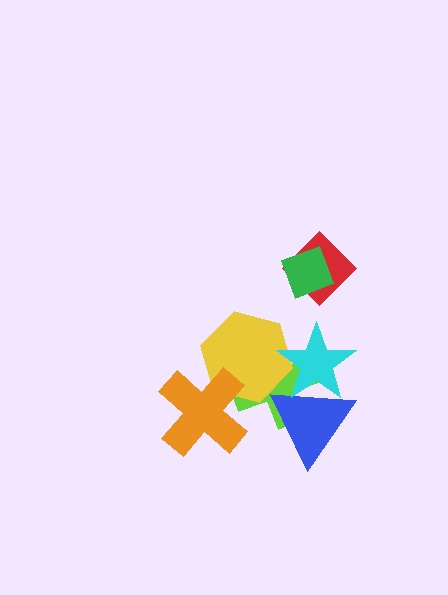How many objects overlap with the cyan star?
3 objects overlap with the cyan star.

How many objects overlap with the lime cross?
4 objects overlap with the lime cross.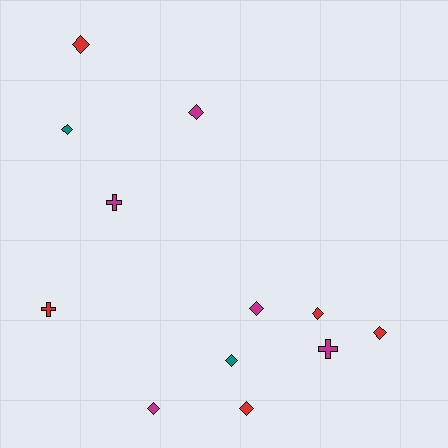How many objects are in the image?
There are 12 objects.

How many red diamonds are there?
There are 4 red diamonds.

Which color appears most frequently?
Magenta, with 5 objects.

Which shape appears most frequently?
Diamond, with 9 objects.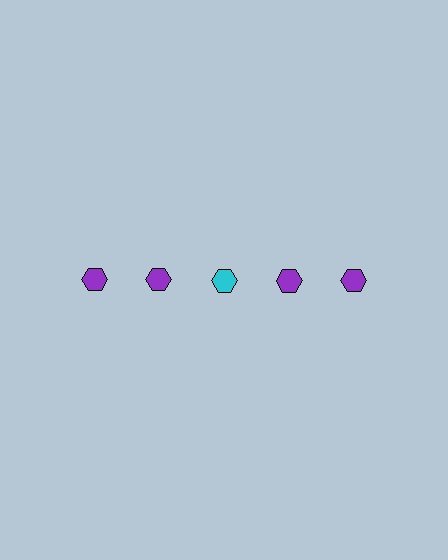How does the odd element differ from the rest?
It has a different color: cyan instead of purple.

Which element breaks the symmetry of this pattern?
The cyan hexagon in the top row, center column breaks the symmetry. All other shapes are purple hexagons.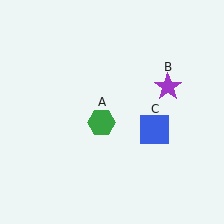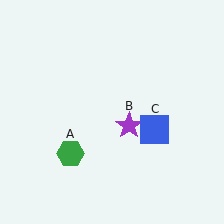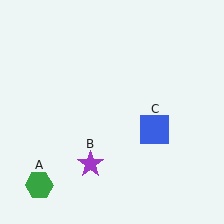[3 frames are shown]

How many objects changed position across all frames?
2 objects changed position: green hexagon (object A), purple star (object B).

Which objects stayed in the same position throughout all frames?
Blue square (object C) remained stationary.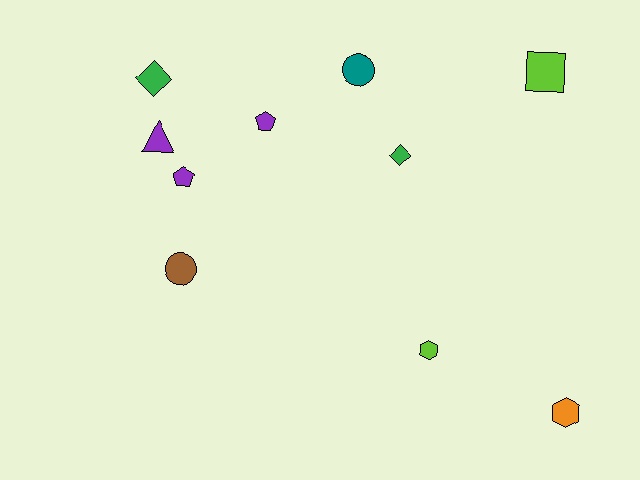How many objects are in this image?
There are 10 objects.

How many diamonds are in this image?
There are 2 diamonds.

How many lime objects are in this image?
There are 2 lime objects.